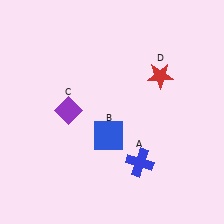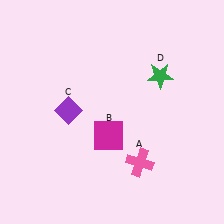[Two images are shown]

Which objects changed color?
A changed from blue to pink. B changed from blue to magenta. D changed from red to green.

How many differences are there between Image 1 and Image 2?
There are 3 differences between the two images.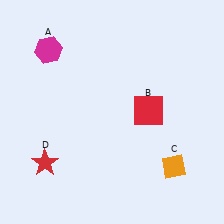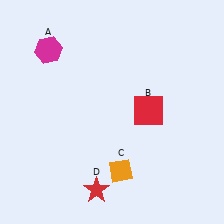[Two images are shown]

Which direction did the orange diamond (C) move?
The orange diamond (C) moved left.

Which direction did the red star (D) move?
The red star (D) moved right.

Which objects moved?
The objects that moved are: the orange diamond (C), the red star (D).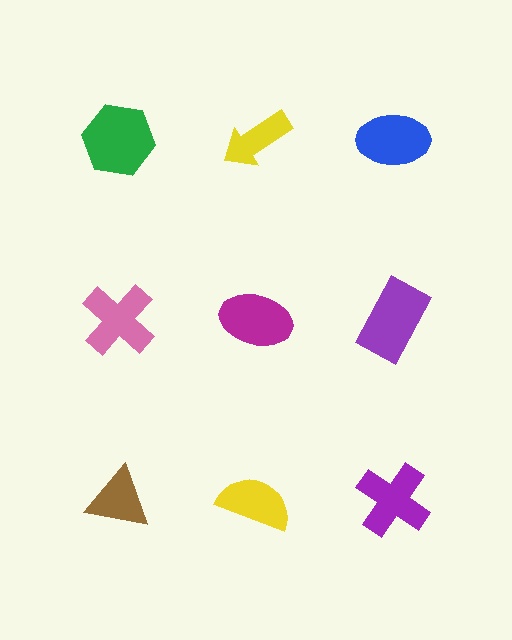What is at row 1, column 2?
A yellow arrow.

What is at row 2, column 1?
A pink cross.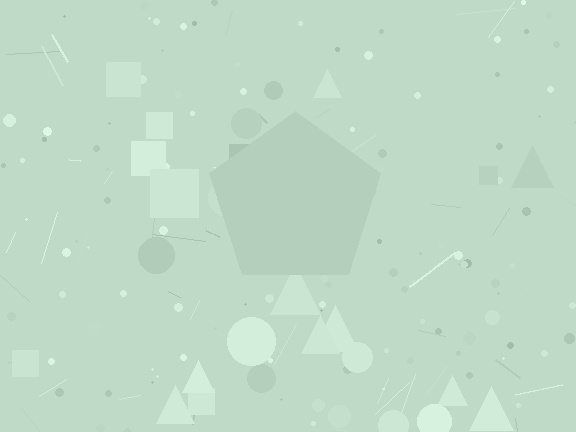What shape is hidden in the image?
A pentagon is hidden in the image.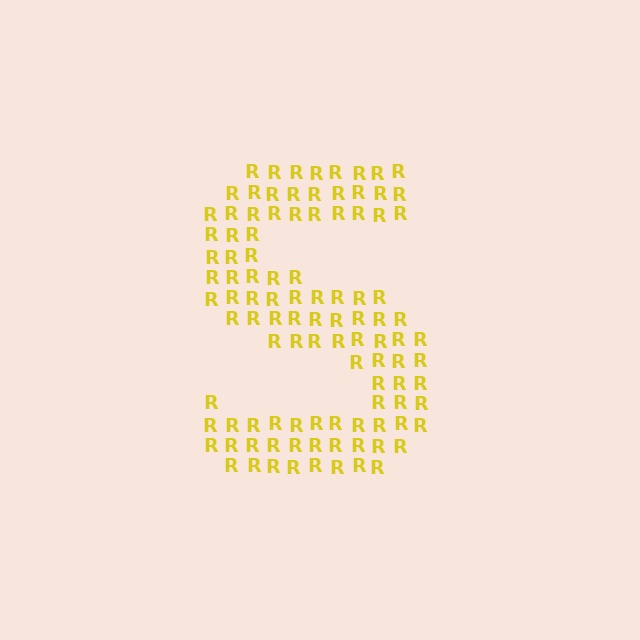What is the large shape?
The large shape is the letter S.